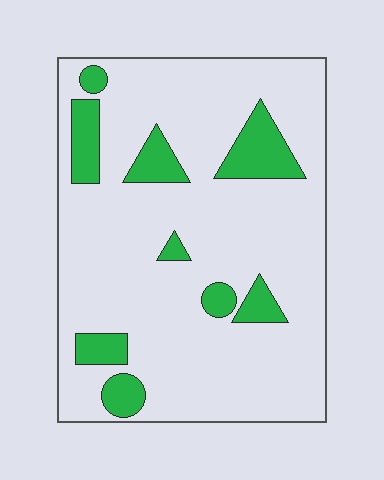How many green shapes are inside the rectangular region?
9.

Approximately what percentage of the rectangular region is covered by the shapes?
Approximately 15%.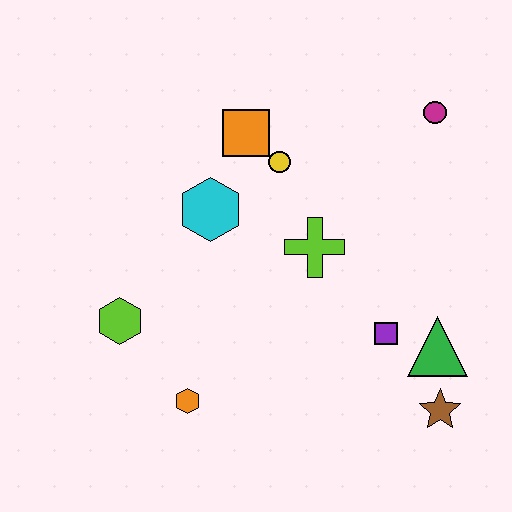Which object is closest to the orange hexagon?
The lime hexagon is closest to the orange hexagon.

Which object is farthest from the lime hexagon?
The magenta circle is farthest from the lime hexagon.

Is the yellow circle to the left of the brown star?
Yes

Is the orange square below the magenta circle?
Yes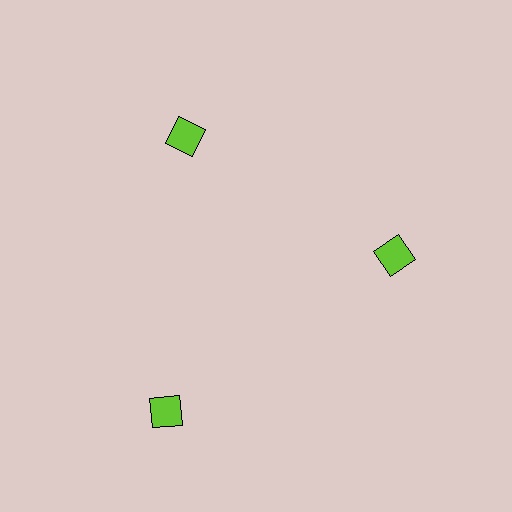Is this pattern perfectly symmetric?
No. The 3 lime squares are arranged in a ring, but one element near the 7 o'clock position is pushed outward from the center, breaking the 3-fold rotational symmetry.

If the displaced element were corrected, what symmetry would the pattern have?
It would have 3-fold rotational symmetry — the pattern would map onto itself every 120 degrees.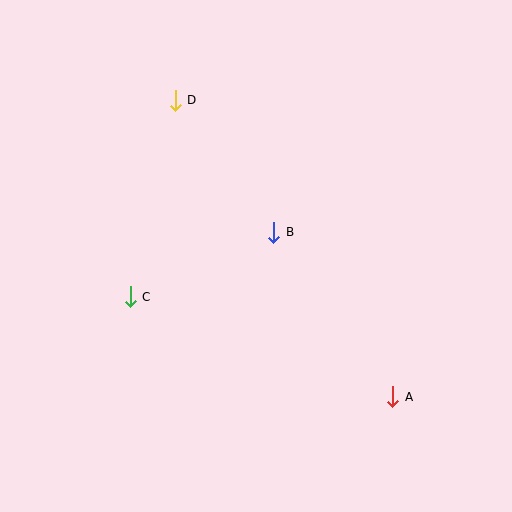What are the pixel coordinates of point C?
Point C is at (130, 297).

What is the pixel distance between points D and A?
The distance between D and A is 368 pixels.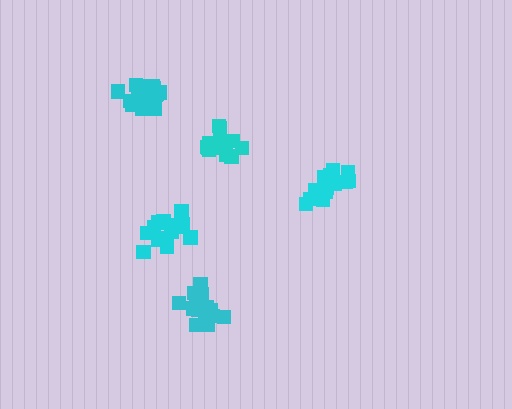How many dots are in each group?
Group 1: 14 dots, Group 2: 17 dots, Group 3: 17 dots, Group 4: 18 dots, Group 5: 18 dots (84 total).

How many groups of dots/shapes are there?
There are 5 groups.